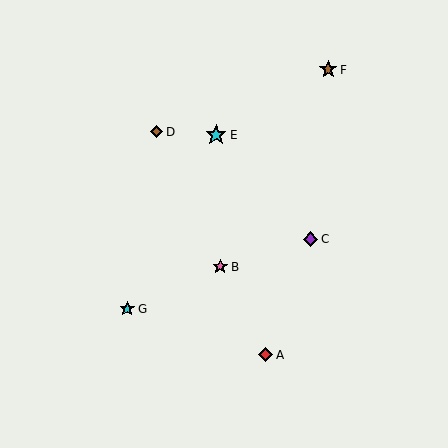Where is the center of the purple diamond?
The center of the purple diamond is at (311, 239).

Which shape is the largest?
The cyan star (labeled E) is the largest.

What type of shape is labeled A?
Shape A is a red diamond.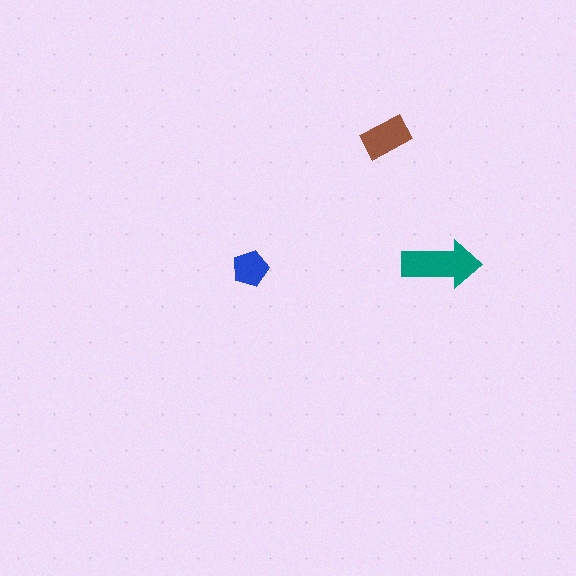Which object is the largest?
The teal arrow.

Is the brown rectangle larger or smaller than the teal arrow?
Smaller.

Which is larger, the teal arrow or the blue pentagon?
The teal arrow.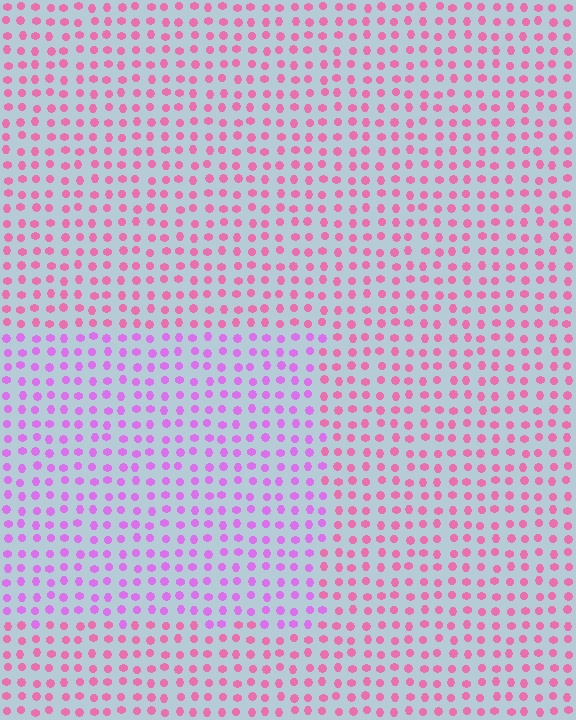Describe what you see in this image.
The image is filled with small pink elements in a uniform arrangement. A rectangle-shaped region is visible where the elements are tinted to a slightly different hue, forming a subtle color boundary.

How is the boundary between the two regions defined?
The boundary is defined purely by a slight shift in hue (about 37 degrees). Spacing, size, and orientation are identical on both sides.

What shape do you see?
I see a rectangle.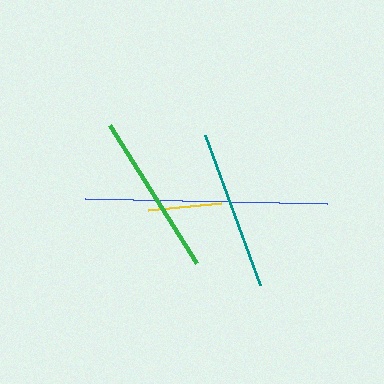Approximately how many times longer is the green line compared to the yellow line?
The green line is approximately 2.2 times the length of the yellow line.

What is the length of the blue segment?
The blue segment is approximately 242 pixels long.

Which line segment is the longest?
The blue line is the longest at approximately 242 pixels.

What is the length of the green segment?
The green segment is approximately 164 pixels long.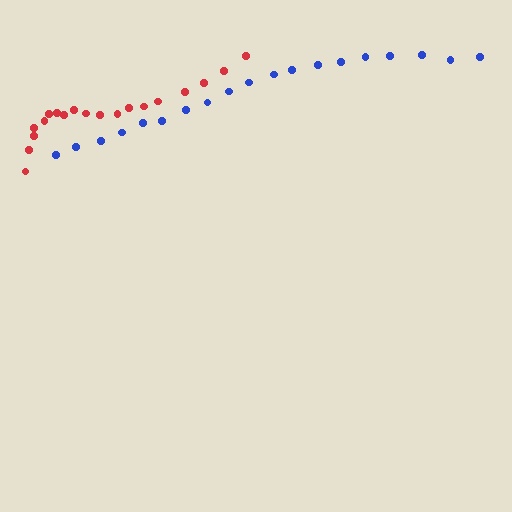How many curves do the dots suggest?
There are 2 distinct paths.